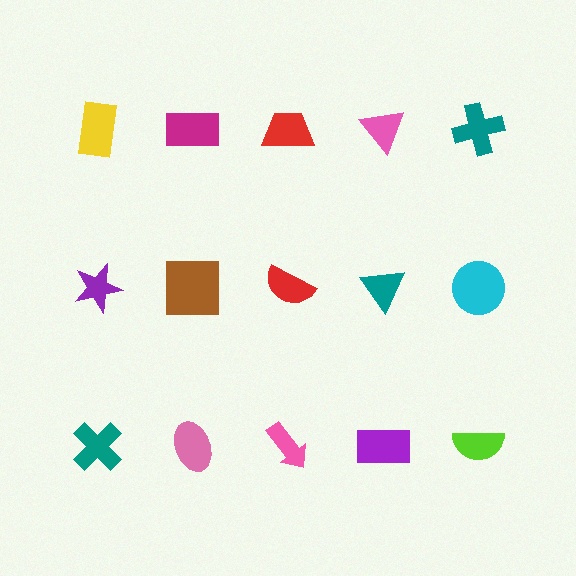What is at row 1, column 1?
A yellow rectangle.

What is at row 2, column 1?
A purple star.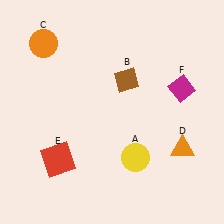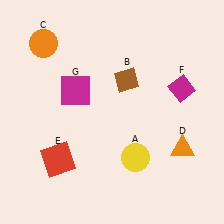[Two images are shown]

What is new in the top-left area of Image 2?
A magenta square (G) was added in the top-left area of Image 2.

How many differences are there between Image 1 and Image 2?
There is 1 difference between the two images.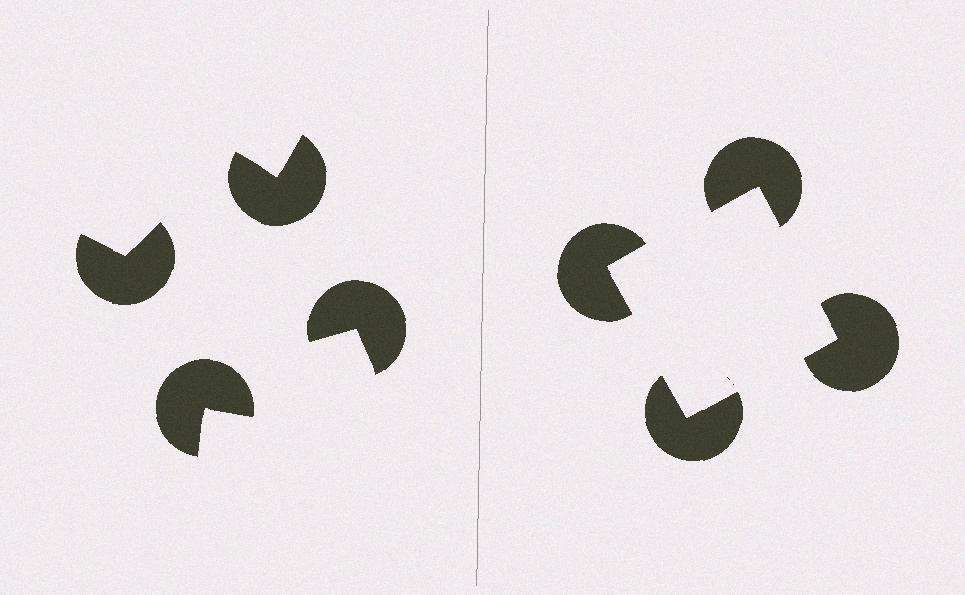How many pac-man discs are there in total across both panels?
8 — 4 on each side.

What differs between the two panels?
The pac-man discs are positioned identically on both sides; only the wedge orientations differ. On the right they align to a square; on the left they are misaligned.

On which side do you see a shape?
An illusory square appears on the right side. On the left side the wedge cuts are rotated, so no coherent shape forms.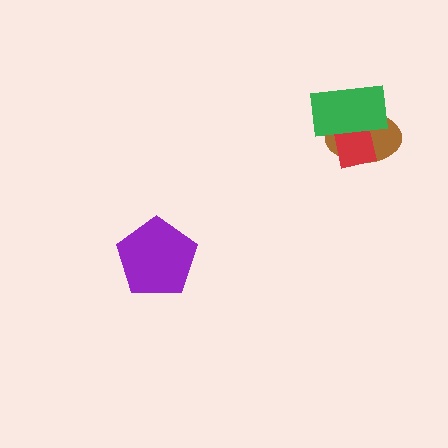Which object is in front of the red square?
The green rectangle is in front of the red square.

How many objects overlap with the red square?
2 objects overlap with the red square.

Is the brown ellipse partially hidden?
Yes, it is partially covered by another shape.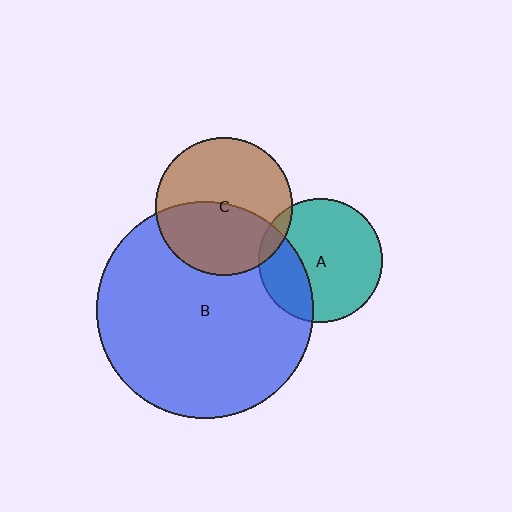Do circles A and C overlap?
Yes.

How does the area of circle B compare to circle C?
Approximately 2.5 times.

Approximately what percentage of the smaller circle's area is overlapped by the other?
Approximately 10%.